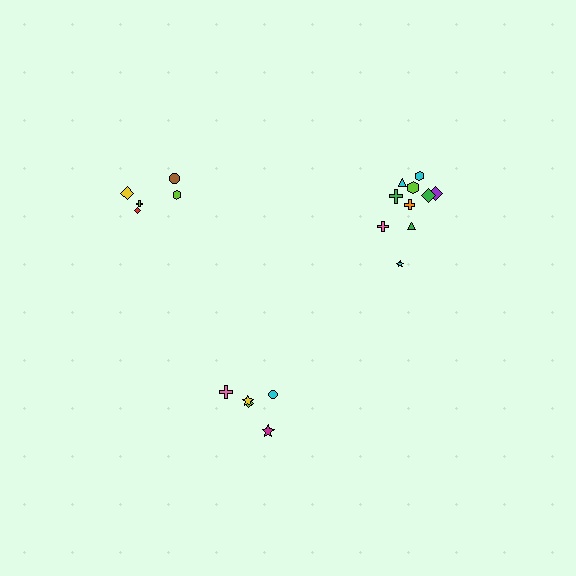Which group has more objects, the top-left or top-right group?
The top-right group.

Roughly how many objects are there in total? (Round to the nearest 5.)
Roughly 20 objects in total.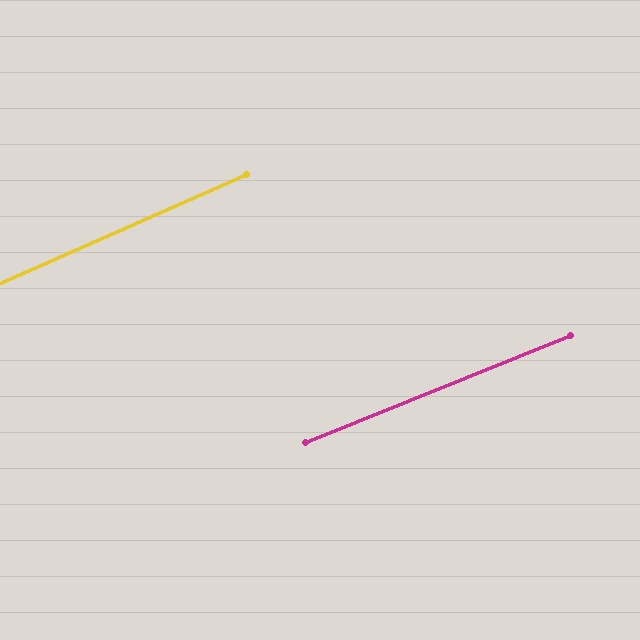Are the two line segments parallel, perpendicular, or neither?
Parallel — their directions differ by only 1.7°.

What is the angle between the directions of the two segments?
Approximately 2 degrees.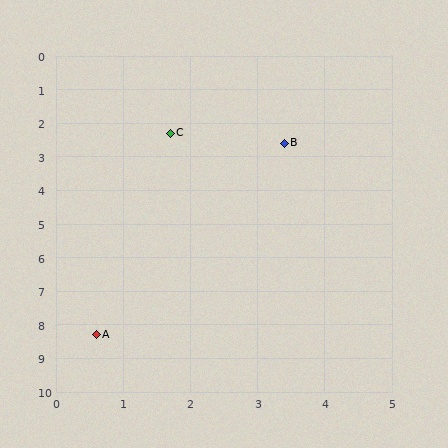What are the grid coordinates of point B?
Point B is at approximately (3.4, 2.6).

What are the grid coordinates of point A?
Point A is at approximately (0.6, 8.3).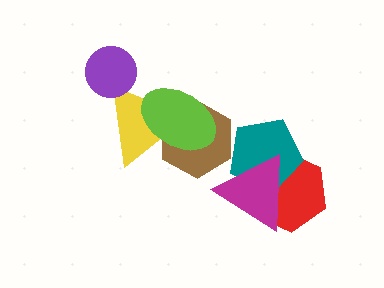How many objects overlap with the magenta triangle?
2 objects overlap with the magenta triangle.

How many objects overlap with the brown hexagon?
2 objects overlap with the brown hexagon.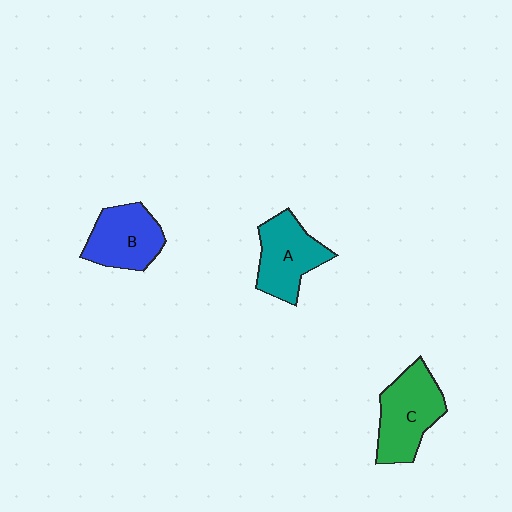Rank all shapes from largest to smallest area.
From largest to smallest: C (green), A (teal), B (blue).